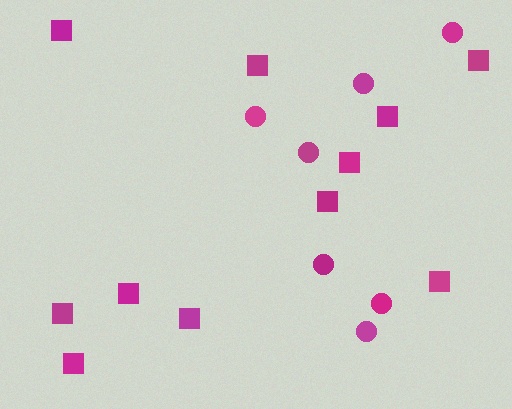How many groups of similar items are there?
There are 2 groups: one group of squares (11) and one group of circles (7).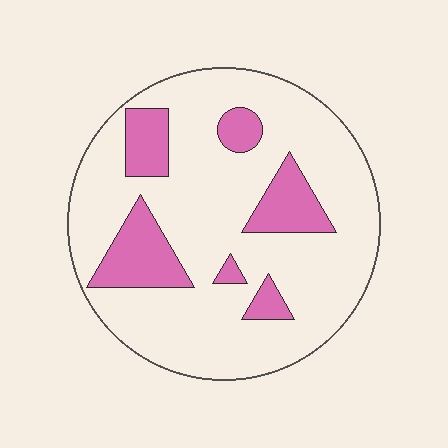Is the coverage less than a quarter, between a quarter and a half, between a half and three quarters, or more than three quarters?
Less than a quarter.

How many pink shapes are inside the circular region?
6.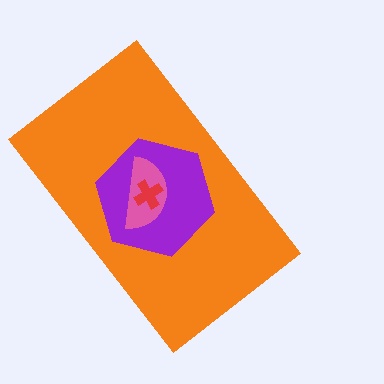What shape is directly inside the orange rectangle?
The purple hexagon.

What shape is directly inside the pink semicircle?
The red cross.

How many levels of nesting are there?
4.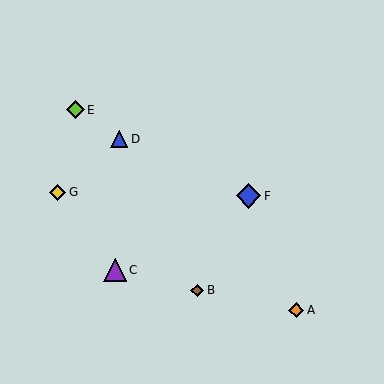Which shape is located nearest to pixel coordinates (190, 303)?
The brown diamond (labeled B) at (197, 290) is nearest to that location.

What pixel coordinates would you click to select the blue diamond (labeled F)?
Click at (249, 196) to select the blue diamond F.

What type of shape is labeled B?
Shape B is a brown diamond.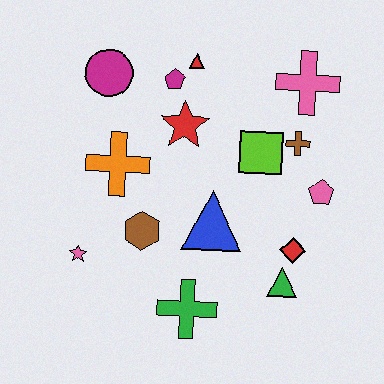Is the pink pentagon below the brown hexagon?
No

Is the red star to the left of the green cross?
Yes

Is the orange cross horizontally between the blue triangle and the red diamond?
No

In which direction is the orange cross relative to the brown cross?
The orange cross is to the left of the brown cross.